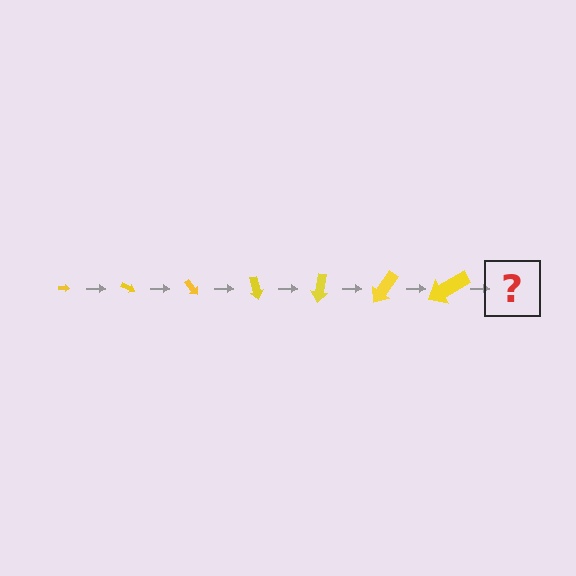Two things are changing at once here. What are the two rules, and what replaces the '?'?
The two rules are that the arrow grows larger each step and it rotates 25 degrees each step. The '?' should be an arrow, larger than the previous one and rotated 175 degrees from the start.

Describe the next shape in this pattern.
It should be an arrow, larger than the previous one and rotated 175 degrees from the start.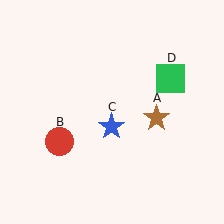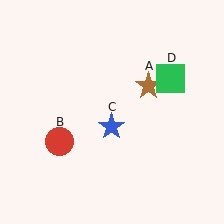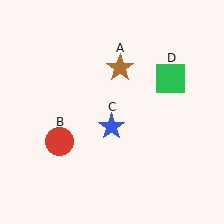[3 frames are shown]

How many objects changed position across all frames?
1 object changed position: brown star (object A).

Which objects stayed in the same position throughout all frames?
Red circle (object B) and blue star (object C) and green square (object D) remained stationary.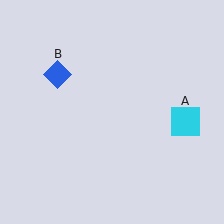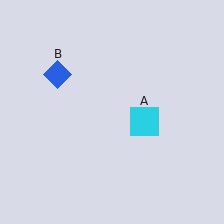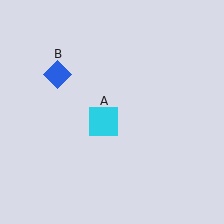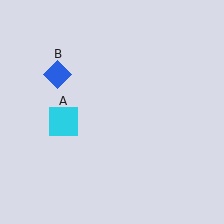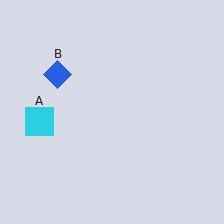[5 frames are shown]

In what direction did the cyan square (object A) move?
The cyan square (object A) moved left.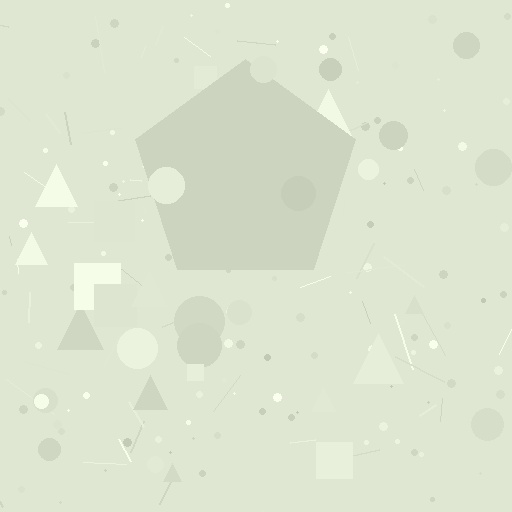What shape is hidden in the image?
A pentagon is hidden in the image.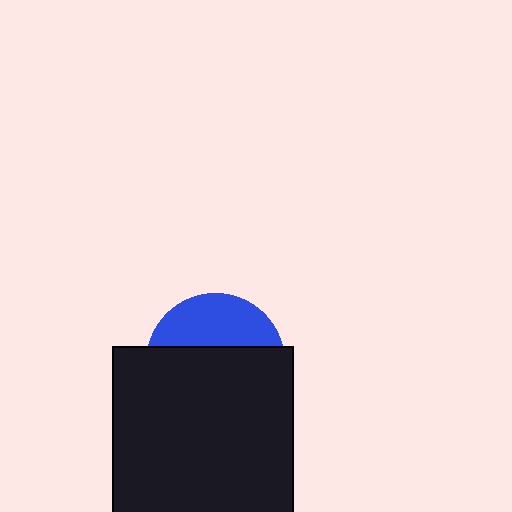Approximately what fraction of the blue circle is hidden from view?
Roughly 65% of the blue circle is hidden behind the black square.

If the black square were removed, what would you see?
You would see the complete blue circle.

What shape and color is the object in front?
The object in front is a black square.